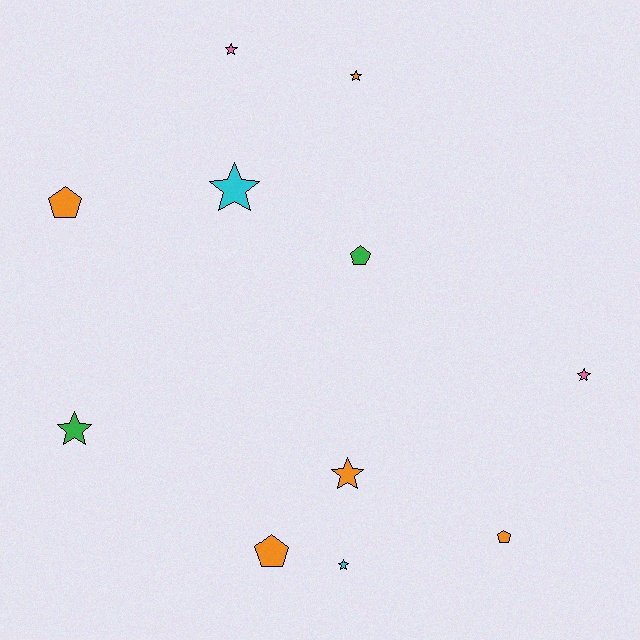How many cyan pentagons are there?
There are no cyan pentagons.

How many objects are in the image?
There are 11 objects.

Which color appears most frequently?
Orange, with 5 objects.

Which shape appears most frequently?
Star, with 7 objects.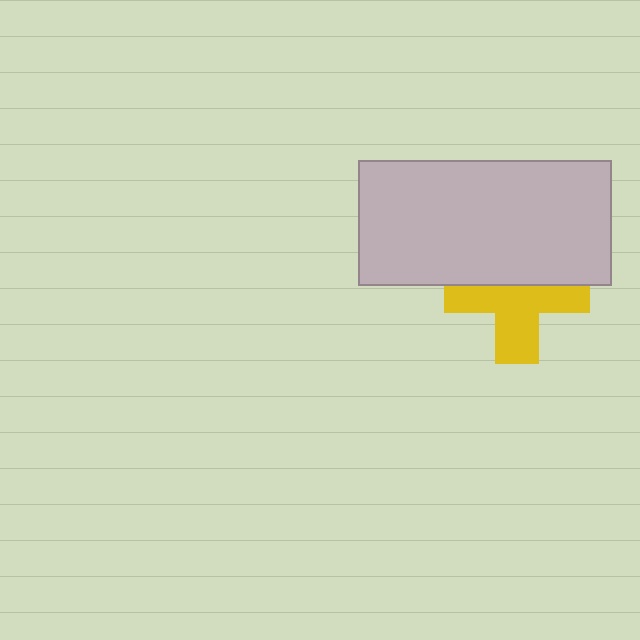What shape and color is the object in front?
The object in front is a light gray rectangle.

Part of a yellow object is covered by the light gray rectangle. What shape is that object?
It is a cross.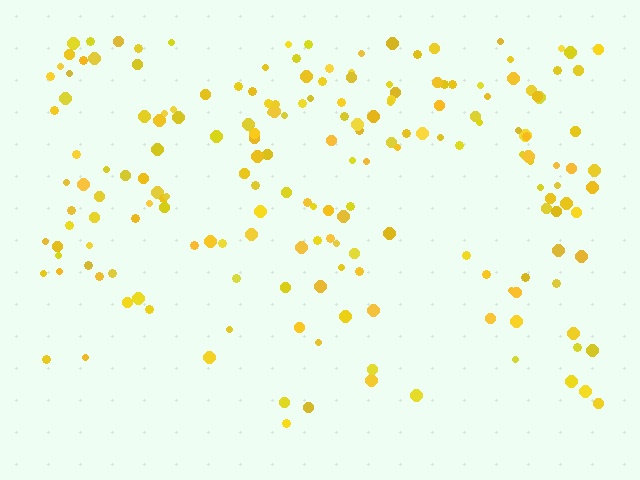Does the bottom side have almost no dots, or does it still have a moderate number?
Still a moderate number, just noticeably fewer than the top.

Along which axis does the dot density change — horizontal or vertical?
Vertical.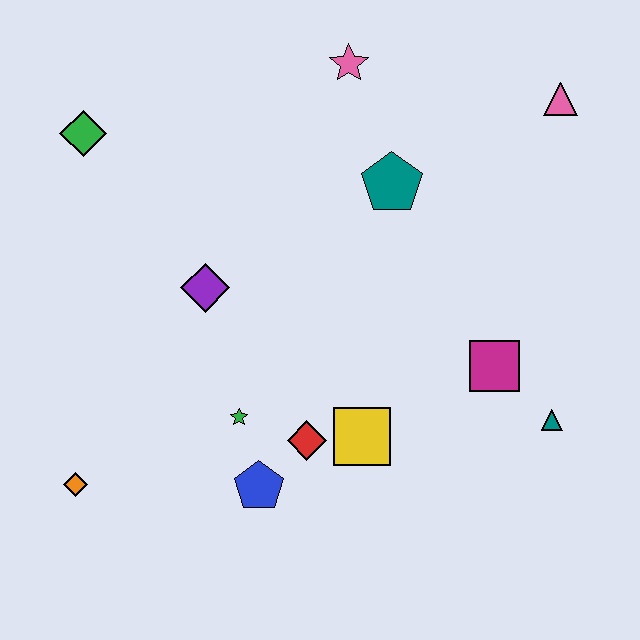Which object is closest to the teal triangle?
The magenta square is closest to the teal triangle.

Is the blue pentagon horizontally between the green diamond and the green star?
No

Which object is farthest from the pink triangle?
The orange diamond is farthest from the pink triangle.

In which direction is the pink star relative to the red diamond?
The pink star is above the red diamond.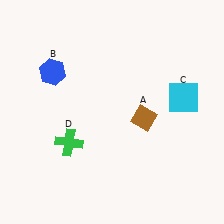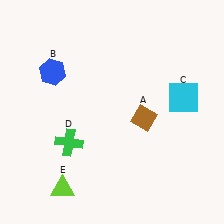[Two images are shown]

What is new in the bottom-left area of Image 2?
A lime triangle (E) was added in the bottom-left area of Image 2.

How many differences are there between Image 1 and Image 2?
There is 1 difference between the two images.